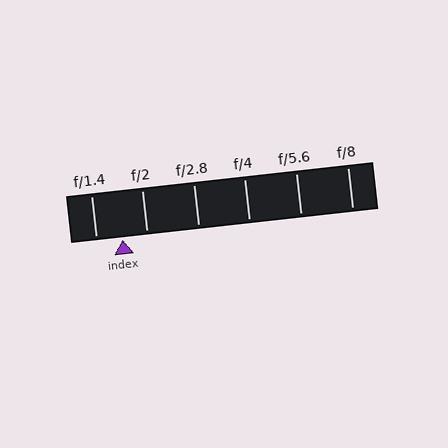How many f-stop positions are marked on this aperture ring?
There are 6 f-stop positions marked.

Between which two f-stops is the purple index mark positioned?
The index mark is between f/1.4 and f/2.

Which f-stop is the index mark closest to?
The index mark is closest to f/2.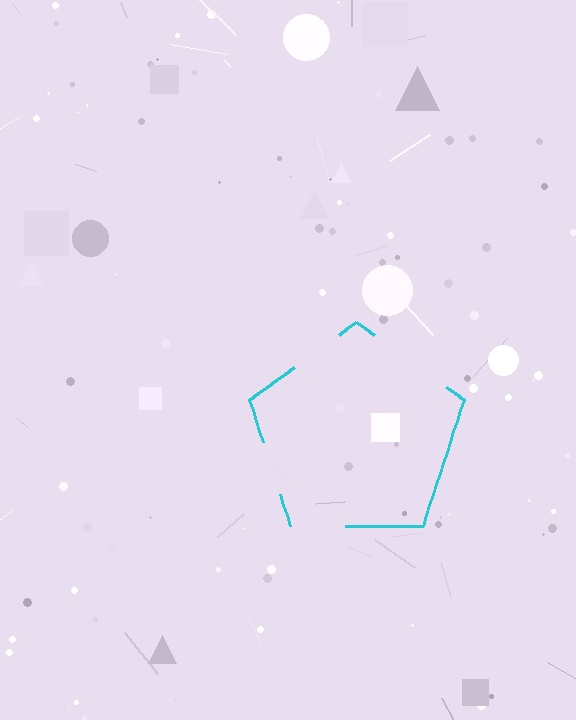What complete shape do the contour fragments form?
The contour fragments form a pentagon.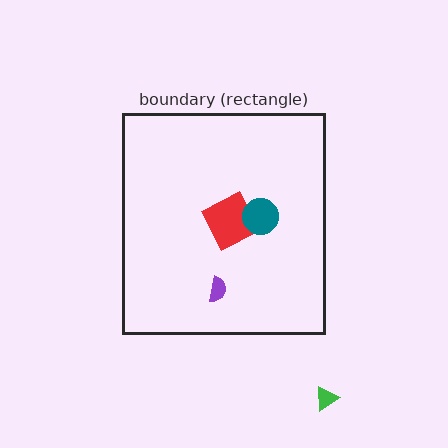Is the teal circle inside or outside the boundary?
Inside.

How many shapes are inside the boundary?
3 inside, 1 outside.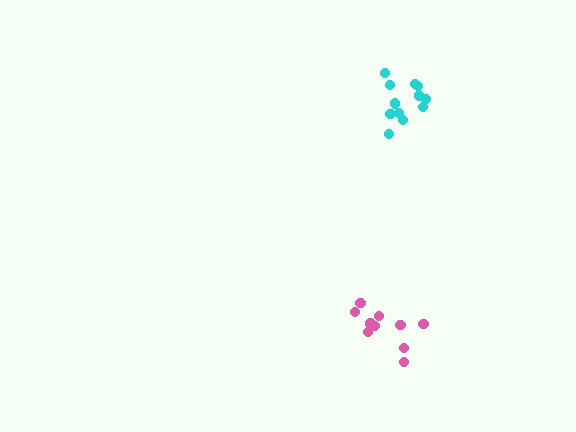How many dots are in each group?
Group 1: 10 dots, Group 2: 12 dots (22 total).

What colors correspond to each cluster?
The clusters are colored: pink, cyan.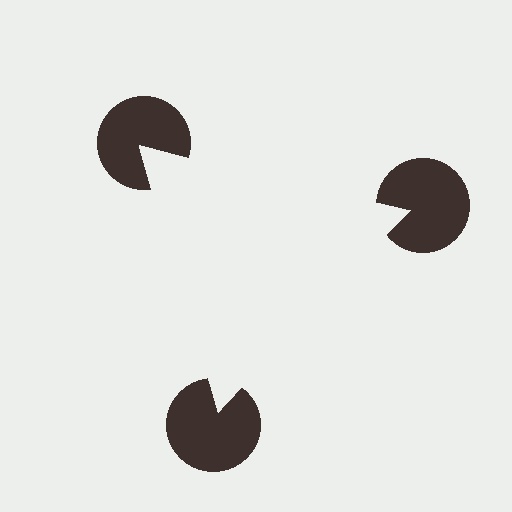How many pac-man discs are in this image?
There are 3 — one at each vertex of the illusory triangle.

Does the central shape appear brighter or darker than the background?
It typically appears slightly brighter than the background, even though no actual brightness change is drawn.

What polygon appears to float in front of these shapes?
An illusory triangle — its edges are inferred from the aligned wedge cuts in the pac-man discs, not physically drawn.